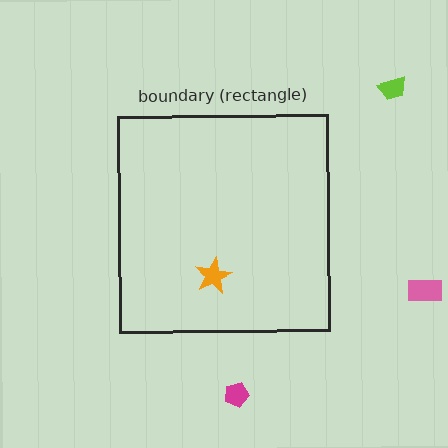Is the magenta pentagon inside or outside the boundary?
Outside.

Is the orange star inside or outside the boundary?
Inside.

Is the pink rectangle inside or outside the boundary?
Outside.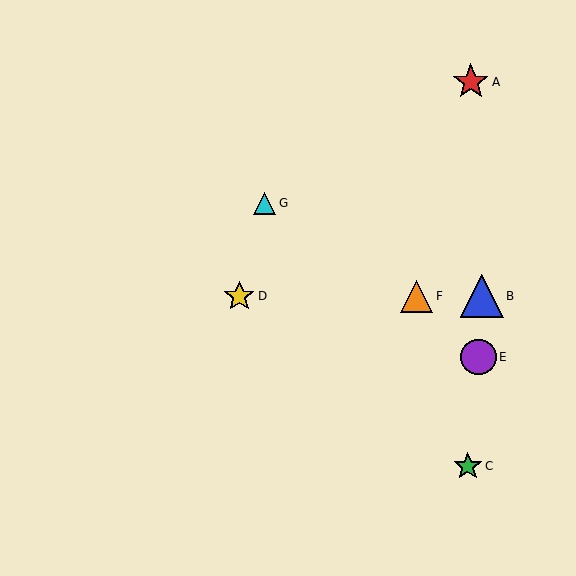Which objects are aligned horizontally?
Objects B, D, F are aligned horizontally.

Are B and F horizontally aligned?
Yes, both are at y≈296.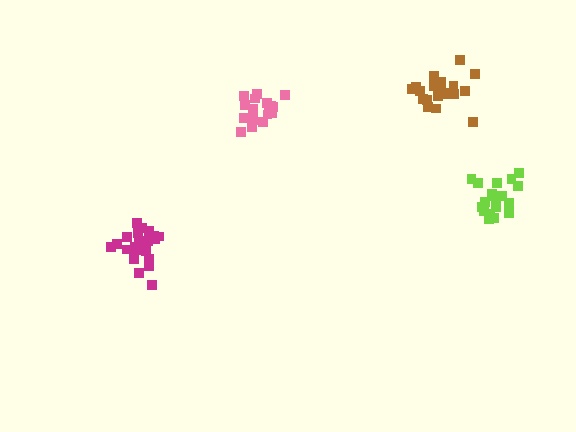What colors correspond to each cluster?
The clusters are colored: magenta, pink, brown, lime.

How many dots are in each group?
Group 1: 21 dots, Group 2: 19 dots, Group 3: 20 dots, Group 4: 20 dots (80 total).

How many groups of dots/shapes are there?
There are 4 groups.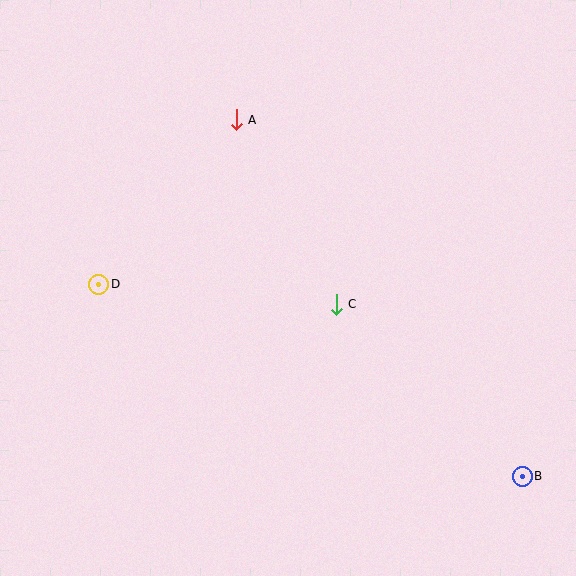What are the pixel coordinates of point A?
Point A is at (236, 120).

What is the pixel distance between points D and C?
The distance between D and C is 238 pixels.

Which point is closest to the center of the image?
Point C at (336, 304) is closest to the center.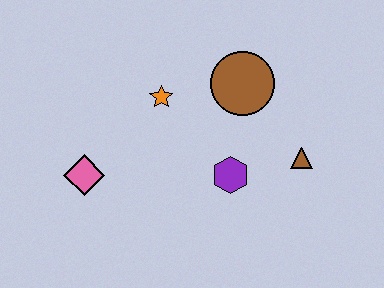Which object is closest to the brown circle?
The orange star is closest to the brown circle.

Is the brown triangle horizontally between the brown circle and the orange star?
No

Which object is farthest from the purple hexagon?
The pink diamond is farthest from the purple hexagon.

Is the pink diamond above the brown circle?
No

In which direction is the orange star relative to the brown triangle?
The orange star is to the left of the brown triangle.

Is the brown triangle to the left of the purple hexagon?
No